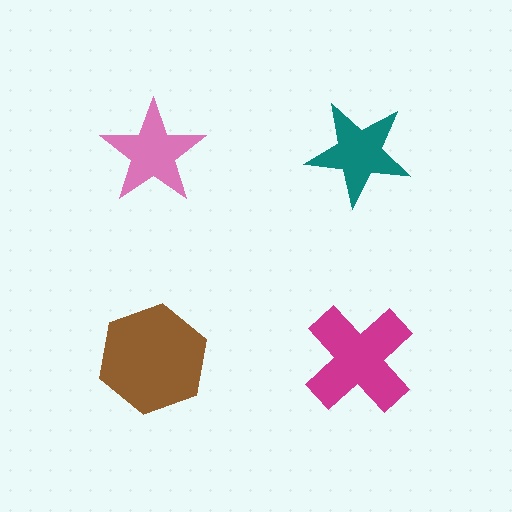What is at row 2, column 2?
A magenta cross.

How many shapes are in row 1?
2 shapes.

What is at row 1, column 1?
A pink star.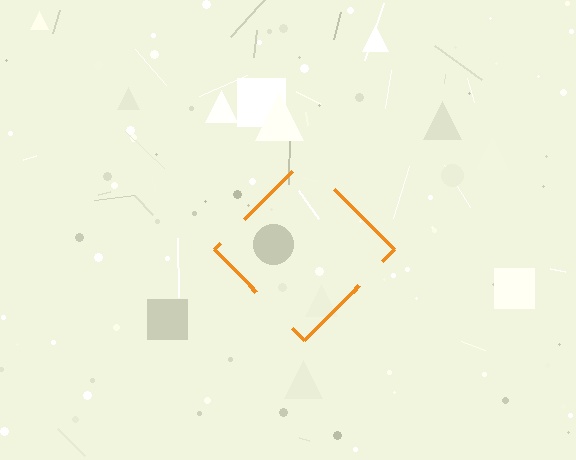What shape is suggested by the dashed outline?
The dashed outline suggests a diamond.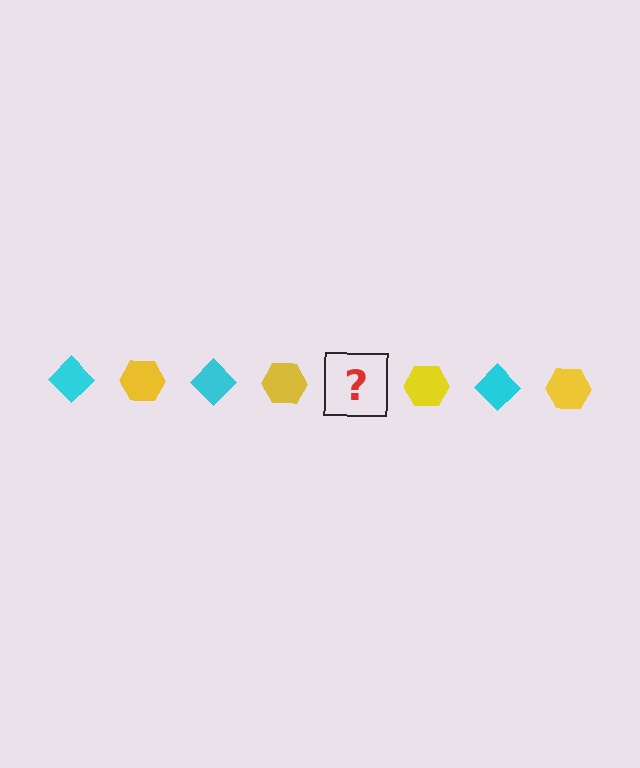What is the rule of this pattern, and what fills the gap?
The rule is that the pattern alternates between cyan diamond and yellow hexagon. The gap should be filled with a cyan diamond.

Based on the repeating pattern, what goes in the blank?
The blank should be a cyan diamond.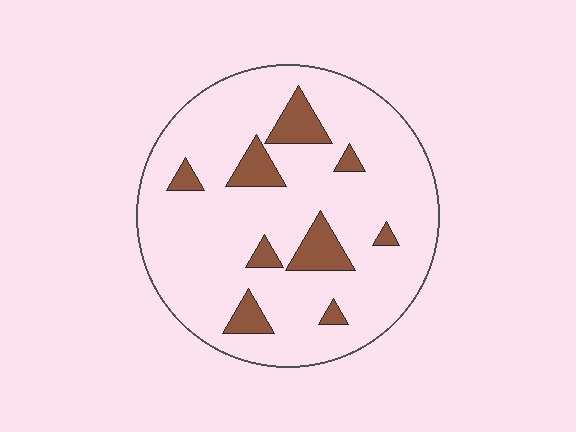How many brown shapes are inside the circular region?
9.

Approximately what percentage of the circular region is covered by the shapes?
Approximately 15%.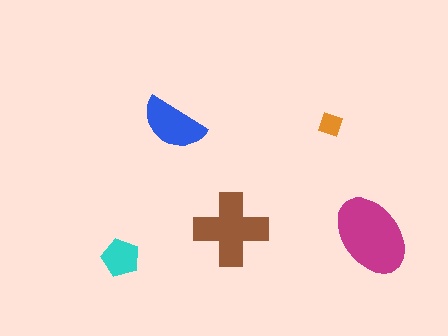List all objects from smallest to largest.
The orange diamond, the cyan pentagon, the blue semicircle, the brown cross, the magenta ellipse.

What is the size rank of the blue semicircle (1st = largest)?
3rd.